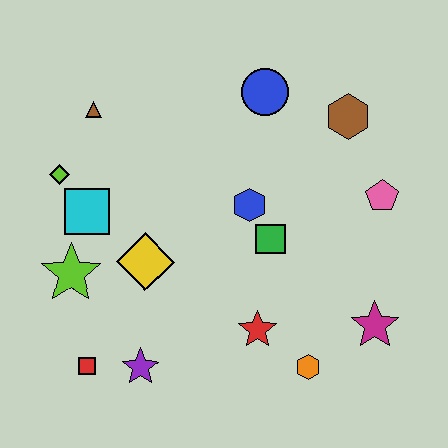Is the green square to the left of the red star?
No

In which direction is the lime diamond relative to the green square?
The lime diamond is to the left of the green square.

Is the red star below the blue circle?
Yes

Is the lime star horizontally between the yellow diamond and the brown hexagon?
No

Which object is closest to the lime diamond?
The cyan square is closest to the lime diamond.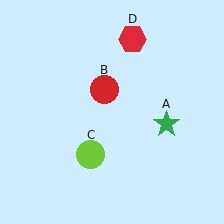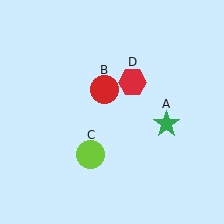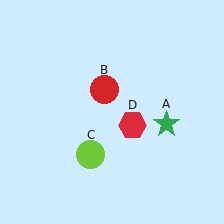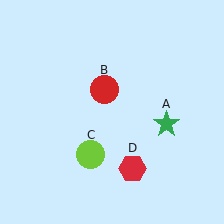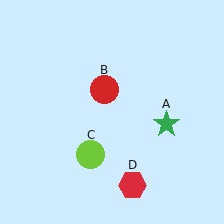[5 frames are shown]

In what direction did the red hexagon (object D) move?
The red hexagon (object D) moved down.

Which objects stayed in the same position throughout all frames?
Green star (object A) and red circle (object B) and lime circle (object C) remained stationary.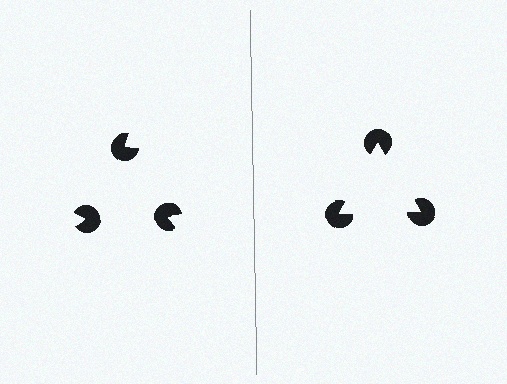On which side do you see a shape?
An illusory triangle appears on the right side. On the left side the wedge cuts are rotated, so no coherent shape forms.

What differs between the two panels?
The pac-man discs are positioned identically on both sides; only the wedge orientations differ. On the right they align to a triangle; on the left they are misaligned.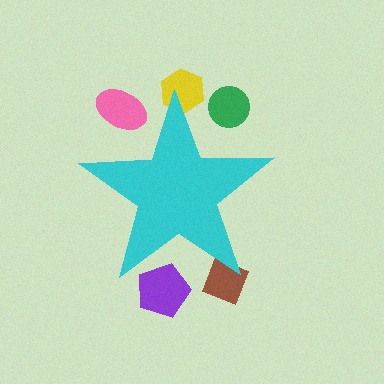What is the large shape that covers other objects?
A cyan star.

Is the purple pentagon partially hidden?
Yes, the purple pentagon is partially hidden behind the cyan star.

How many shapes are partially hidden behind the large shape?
5 shapes are partially hidden.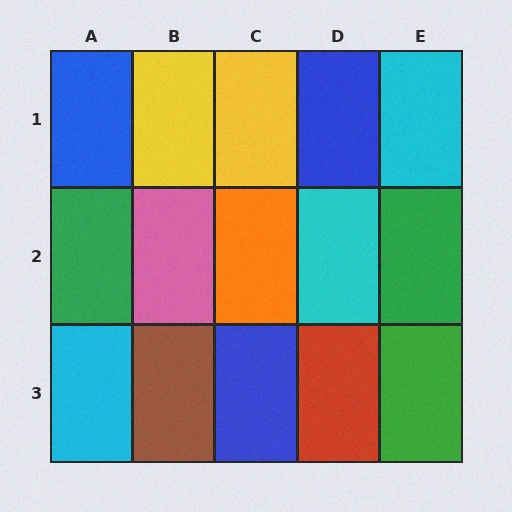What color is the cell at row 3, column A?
Cyan.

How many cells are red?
1 cell is red.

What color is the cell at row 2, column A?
Green.